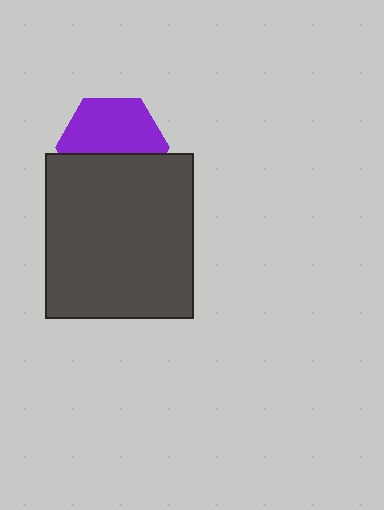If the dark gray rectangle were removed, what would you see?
You would see the complete purple hexagon.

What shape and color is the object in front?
The object in front is a dark gray rectangle.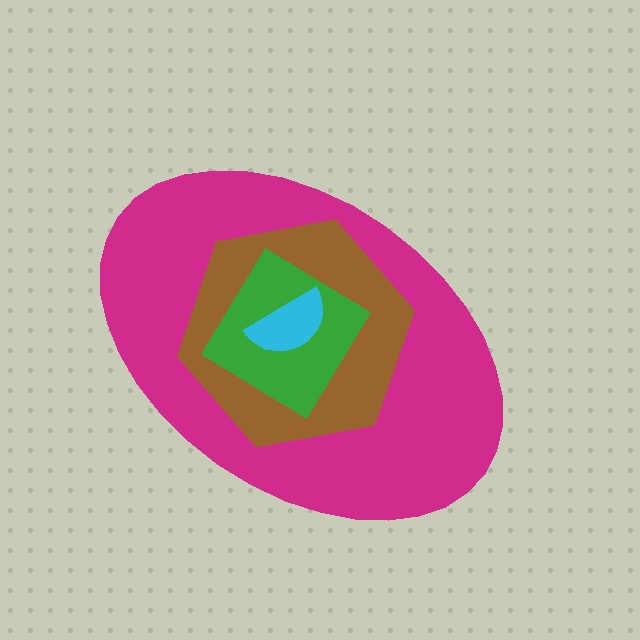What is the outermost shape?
The magenta ellipse.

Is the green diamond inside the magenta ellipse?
Yes.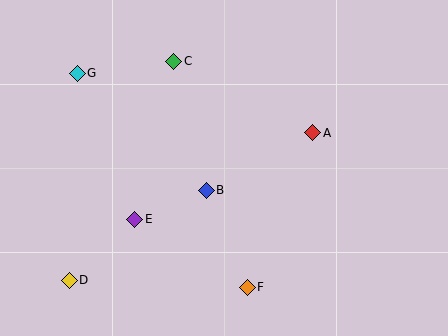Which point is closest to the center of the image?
Point B at (206, 190) is closest to the center.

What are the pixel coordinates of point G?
Point G is at (77, 73).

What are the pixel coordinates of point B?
Point B is at (206, 190).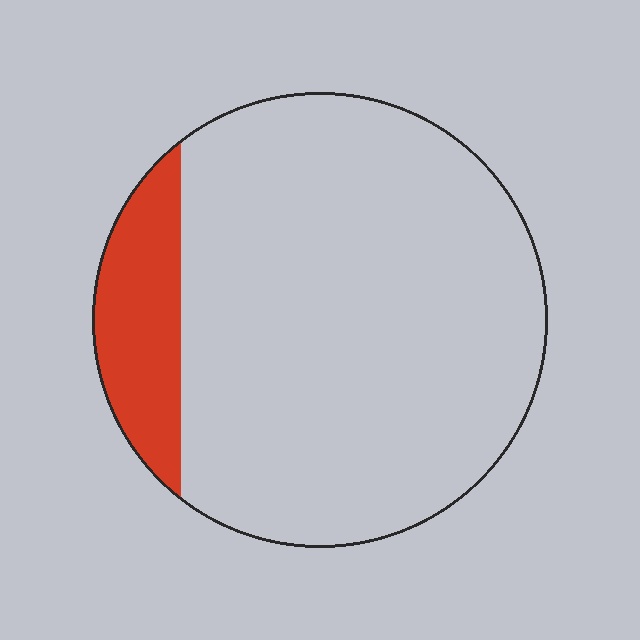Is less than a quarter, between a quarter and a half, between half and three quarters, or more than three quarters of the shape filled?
Less than a quarter.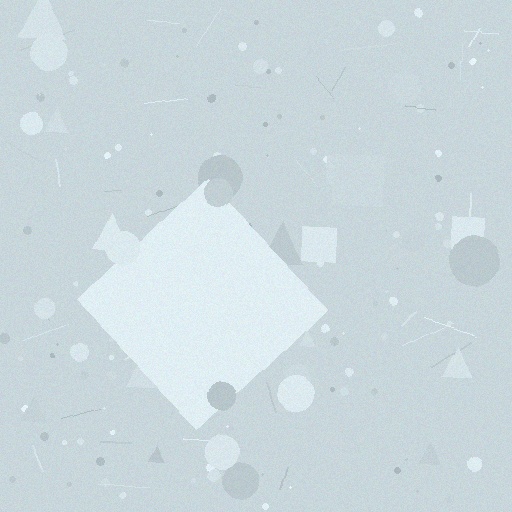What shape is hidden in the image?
A diamond is hidden in the image.